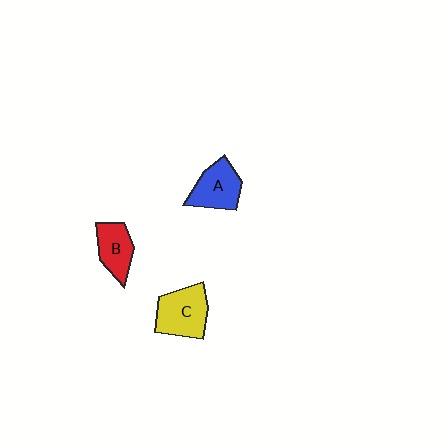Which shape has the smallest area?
Shape B (red).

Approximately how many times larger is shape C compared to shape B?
Approximately 1.4 times.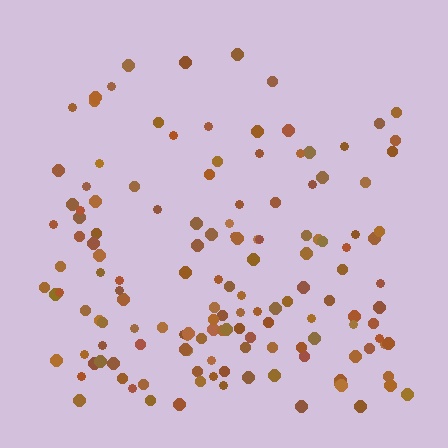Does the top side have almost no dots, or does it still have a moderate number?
Still a moderate number, just noticeably fewer than the bottom.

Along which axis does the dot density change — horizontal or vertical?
Vertical.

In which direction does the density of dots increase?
From top to bottom, with the bottom side densest.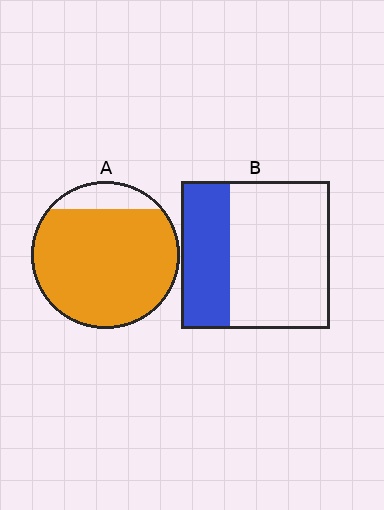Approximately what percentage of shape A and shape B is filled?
A is approximately 85% and B is approximately 35%.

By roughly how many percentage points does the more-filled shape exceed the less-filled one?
By roughly 55 percentage points (A over B).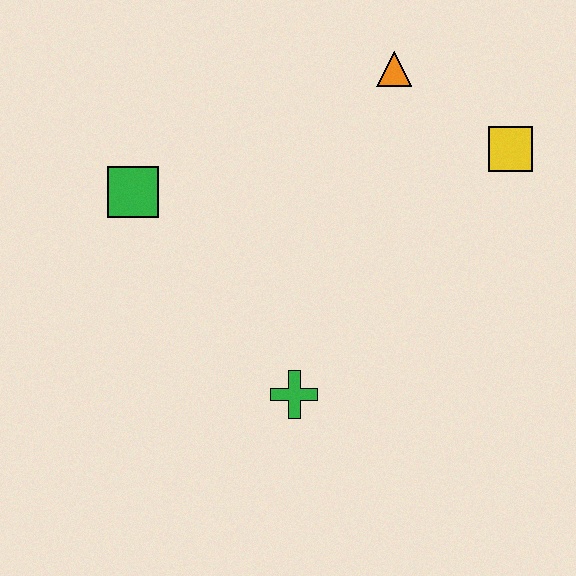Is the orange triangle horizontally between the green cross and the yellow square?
Yes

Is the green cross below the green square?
Yes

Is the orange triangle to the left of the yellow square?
Yes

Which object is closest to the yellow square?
The orange triangle is closest to the yellow square.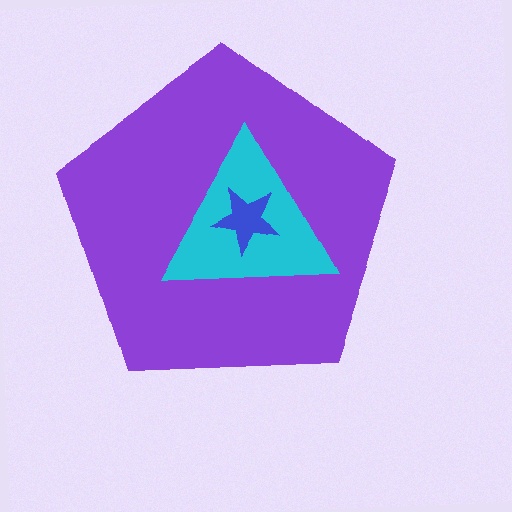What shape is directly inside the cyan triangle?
The blue star.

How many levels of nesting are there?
3.